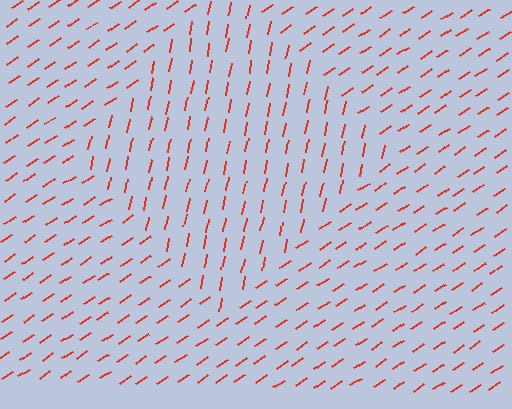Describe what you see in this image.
The image is filled with small red line segments. A diamond region in the image has lines oriented differently from the surrounding lines, creating a visible texture boundary.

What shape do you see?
I see a diamond.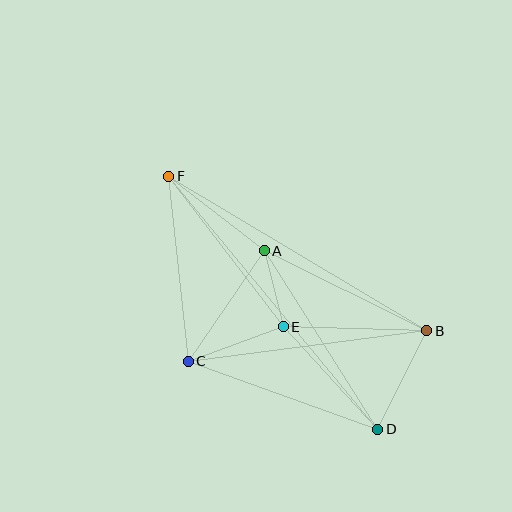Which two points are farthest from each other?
Points D and F are farthest from each other.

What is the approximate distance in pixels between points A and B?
The distance between A and B is approximately 181 pixels.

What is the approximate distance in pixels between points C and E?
The distance between C and E is approximately 101 pixels.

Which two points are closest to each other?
Points A and E are closest to each other.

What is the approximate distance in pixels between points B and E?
The distance between B and E is approximately 144 pixels.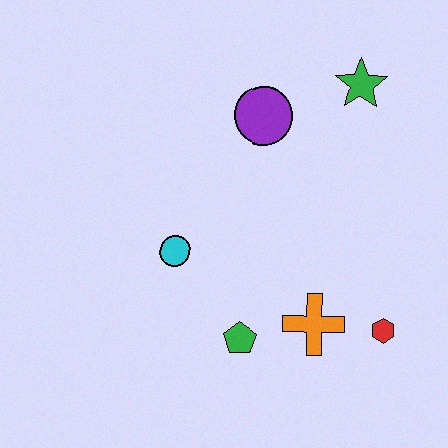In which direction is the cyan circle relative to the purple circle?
The cyan circle is below the purple circle.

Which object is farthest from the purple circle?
The red hexagon is farthest from the purple circle.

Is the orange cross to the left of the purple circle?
No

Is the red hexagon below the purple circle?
Yes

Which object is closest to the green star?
The purple circle is closest to the green star.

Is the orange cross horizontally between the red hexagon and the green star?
No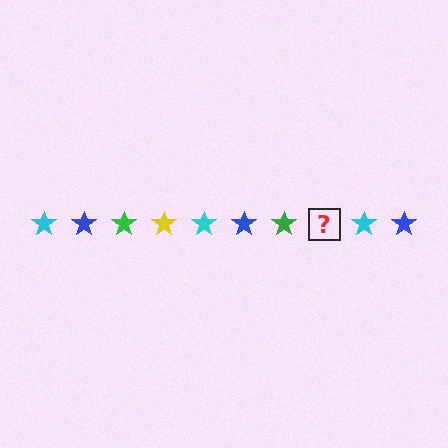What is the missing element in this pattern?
The missing element is a yellow star.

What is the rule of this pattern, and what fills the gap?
The rule is that the pattern cycles through cyan, blue, green, yellow stars. The gap should be filled with a yellow star.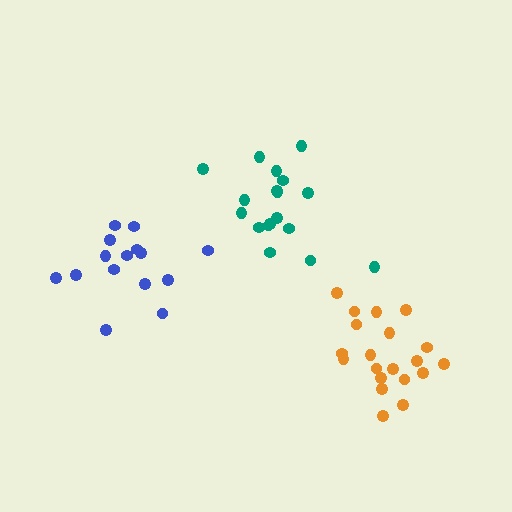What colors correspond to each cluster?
The clusters are colored: teal, blue, orange.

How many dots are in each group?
Group 1: 18 dots, Group 2: 15 dots, Group 3: 20 dots (53 total).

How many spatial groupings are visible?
There are 3 spatial groupings.